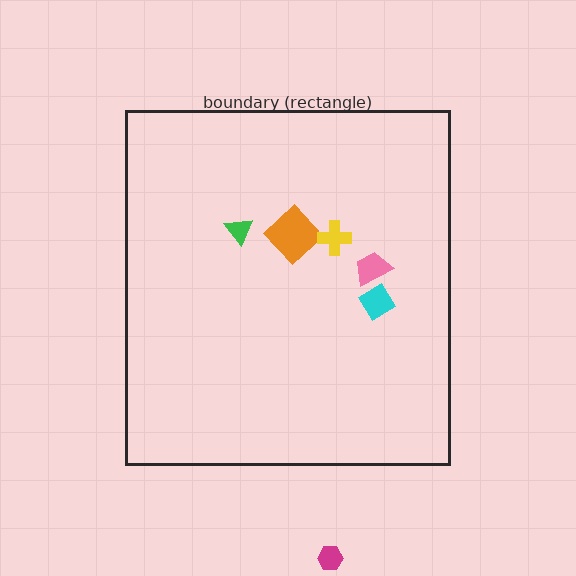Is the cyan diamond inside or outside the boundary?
Inside.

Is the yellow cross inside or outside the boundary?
Inside.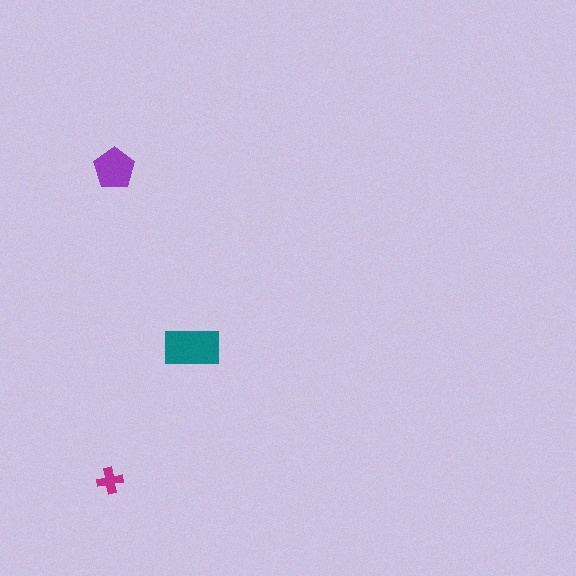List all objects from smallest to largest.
The magenta cross, the purple pentagon, the teal rectangle.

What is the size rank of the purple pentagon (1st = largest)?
2nd.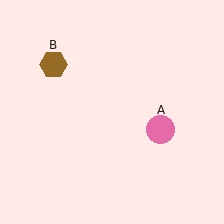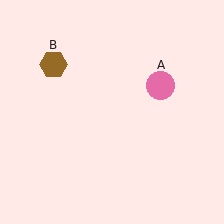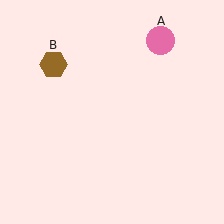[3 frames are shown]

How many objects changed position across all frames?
1 object changed position: pink circle (object A).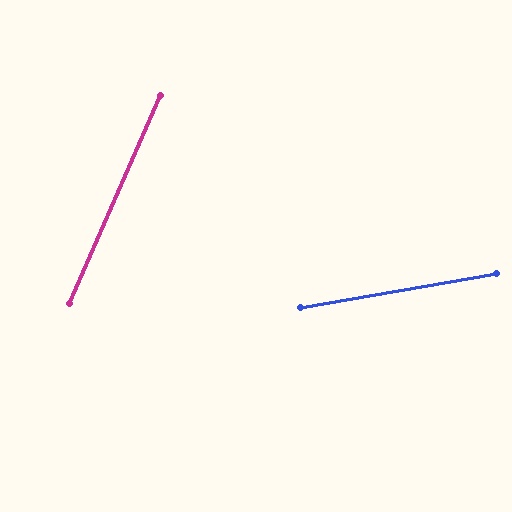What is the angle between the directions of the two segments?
Approximately 57 degrees.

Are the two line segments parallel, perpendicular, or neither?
Neither parallel nor perpendicular — they differ by about 57°.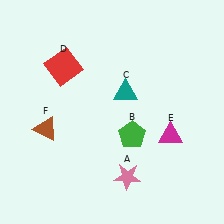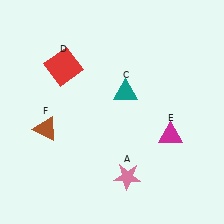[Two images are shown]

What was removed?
The green pentagon (B) was removed in Image 2.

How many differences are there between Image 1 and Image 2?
There is 1 difference between the two images.